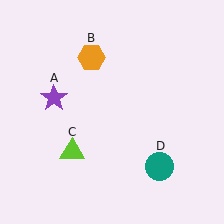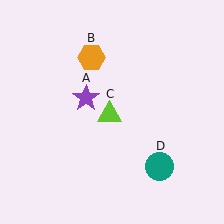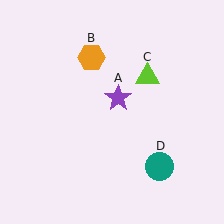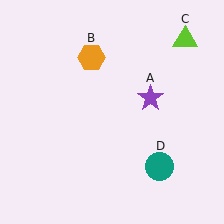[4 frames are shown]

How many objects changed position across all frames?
2 objects changed position: purple star (object A), lime triangle (object C).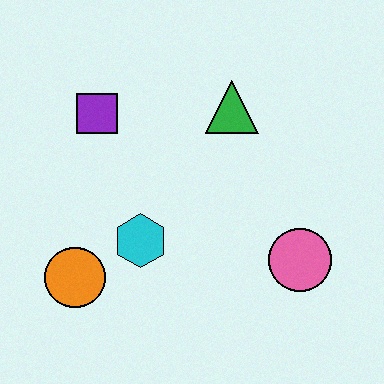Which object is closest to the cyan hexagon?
The orange circle is closest to the cyan hexagon.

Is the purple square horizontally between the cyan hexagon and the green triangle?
No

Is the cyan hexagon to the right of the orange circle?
Yes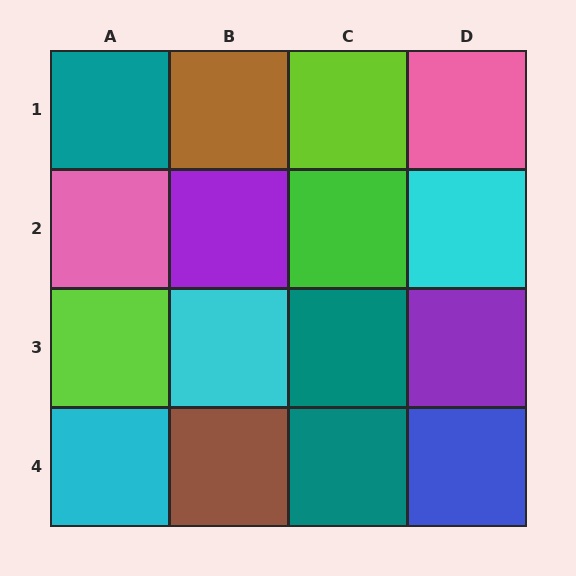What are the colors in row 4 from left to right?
Cyan, brown, teal, blue.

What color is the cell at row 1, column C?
Lime.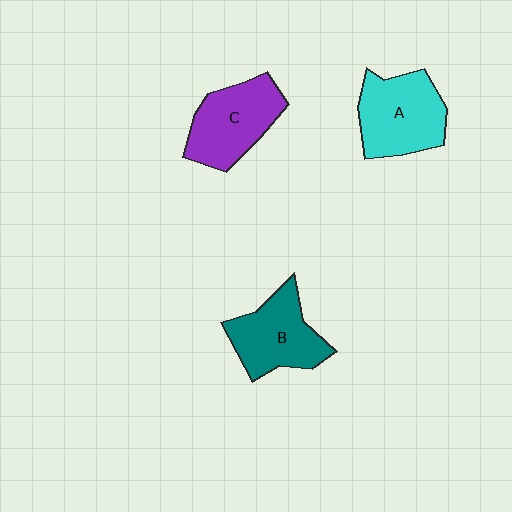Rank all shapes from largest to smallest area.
From largest to smallest: A (cyan), C (purple), B (teal).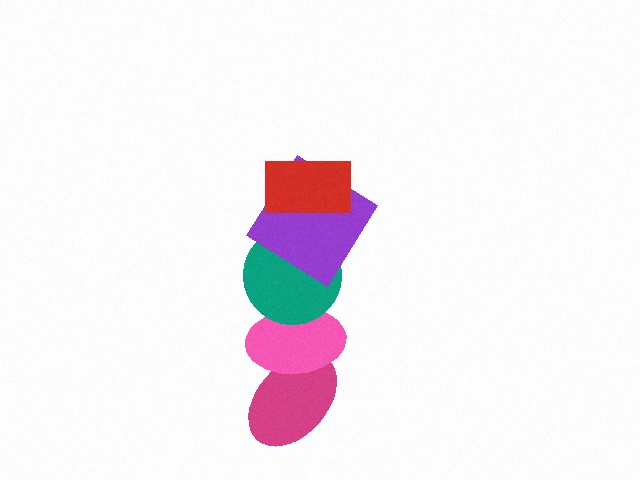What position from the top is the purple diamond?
The purple diamond is 2nd from the top.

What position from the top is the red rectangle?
The red rectangle is 1st from the top.